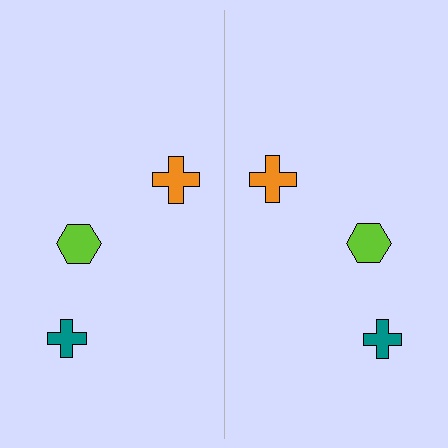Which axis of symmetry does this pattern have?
The pattern has a vertical axis of symmetry running through the center of the image.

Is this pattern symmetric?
Yes, this pattern has bilateral (reflection) symmetry.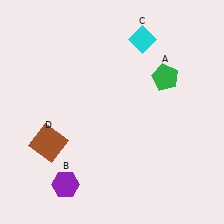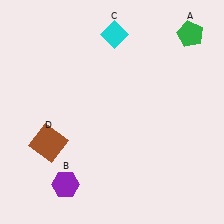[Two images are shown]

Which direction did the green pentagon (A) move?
The green pentagon (A) moved up.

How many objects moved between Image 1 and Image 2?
2 objects moved between the two images.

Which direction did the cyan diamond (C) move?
The cyan diamond (C) moved left.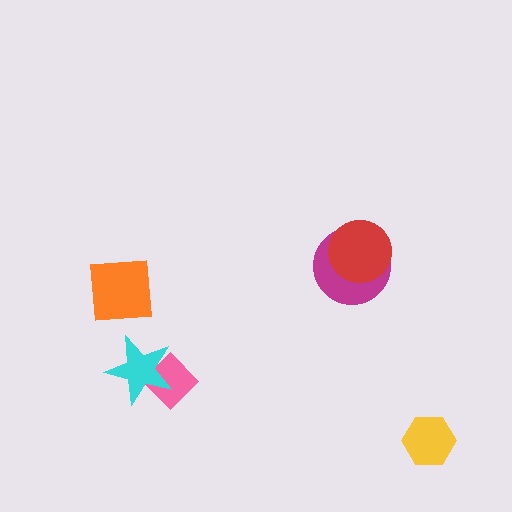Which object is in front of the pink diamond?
The cyan star is in front of the pink diamond.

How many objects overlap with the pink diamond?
1 object overlaps with the pink diamond.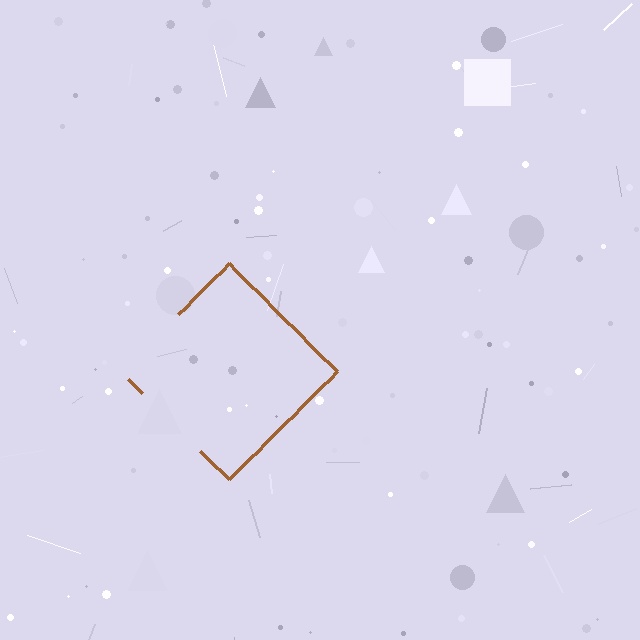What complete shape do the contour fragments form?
The contour fragments form a diamond.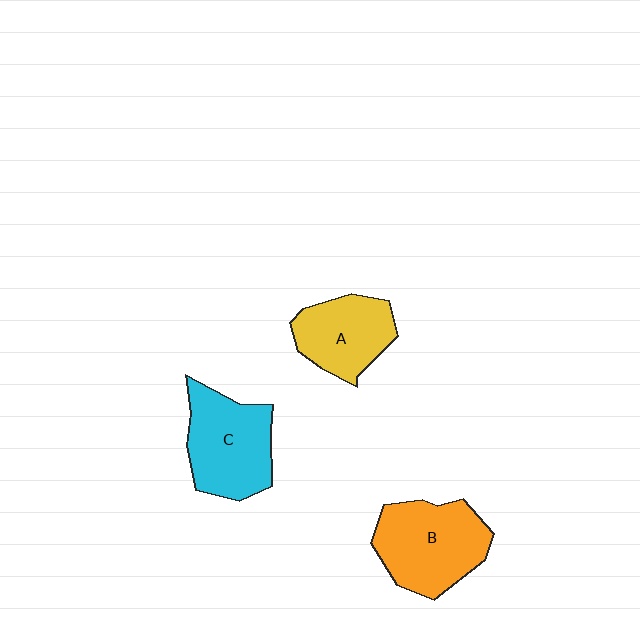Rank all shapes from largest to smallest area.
From largest to smallest: B (orange), C (cyan), A (yellow).